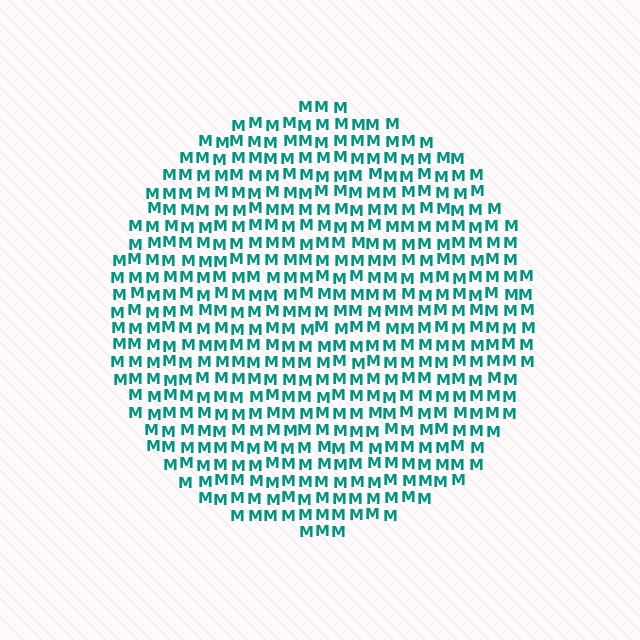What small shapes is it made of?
It is made of small letter M's.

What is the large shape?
The large shape is a circle.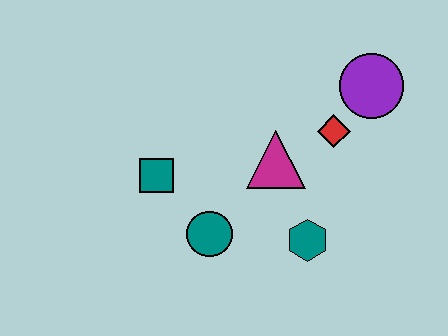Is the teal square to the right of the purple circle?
No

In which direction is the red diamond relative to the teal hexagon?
The red diamond is above the teal hexagon.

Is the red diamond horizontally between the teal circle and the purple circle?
Yes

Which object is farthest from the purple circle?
The teal square is farthest from the purple circle.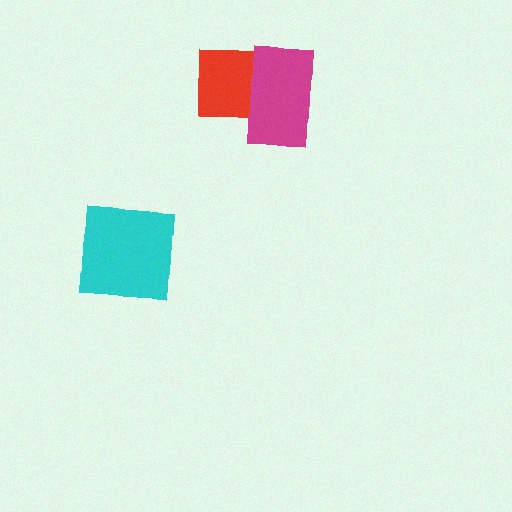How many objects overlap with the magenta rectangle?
1 object overlaps with the magenta rectangle.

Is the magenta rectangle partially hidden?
No, no other shape covers it.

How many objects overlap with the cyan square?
0 objects overlap with the cyan square.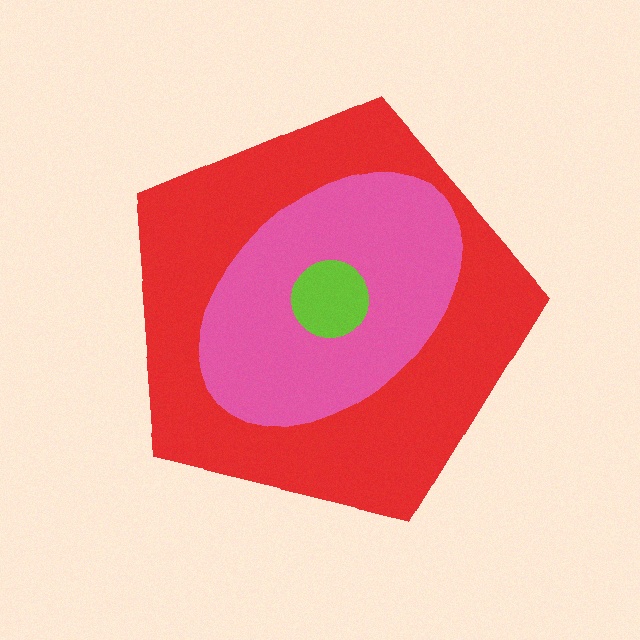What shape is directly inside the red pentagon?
The pink ellipse.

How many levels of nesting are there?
3.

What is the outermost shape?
The red pentagon.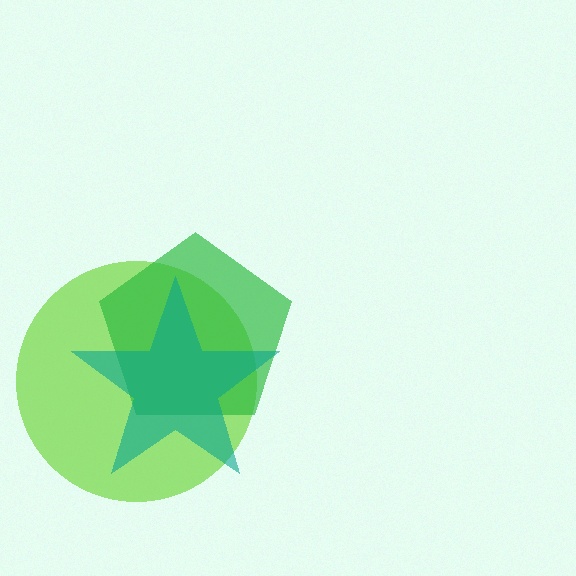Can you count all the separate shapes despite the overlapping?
Yes, there are 3 separate shapes.